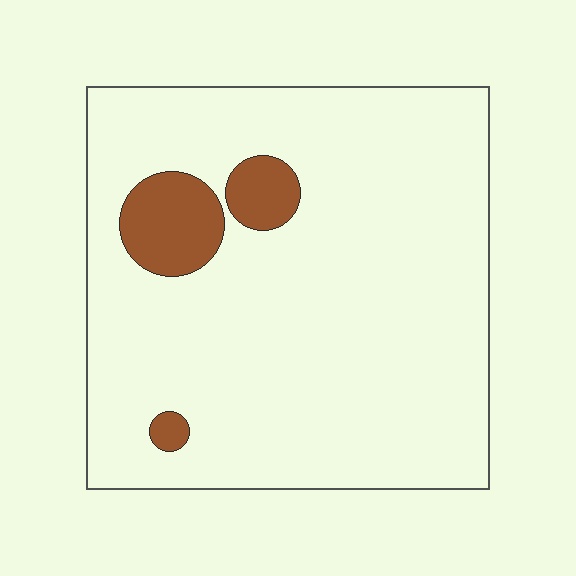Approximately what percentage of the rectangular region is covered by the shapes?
Approximately 10%.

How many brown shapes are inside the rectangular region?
3.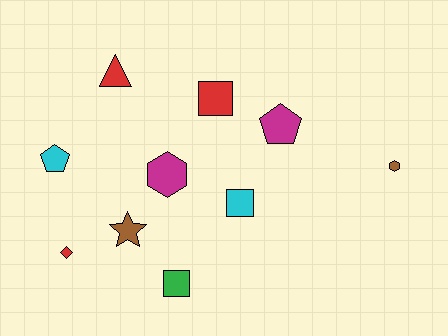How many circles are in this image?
There are no circles.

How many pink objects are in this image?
There are no pink objects.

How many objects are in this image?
There are 10 objects.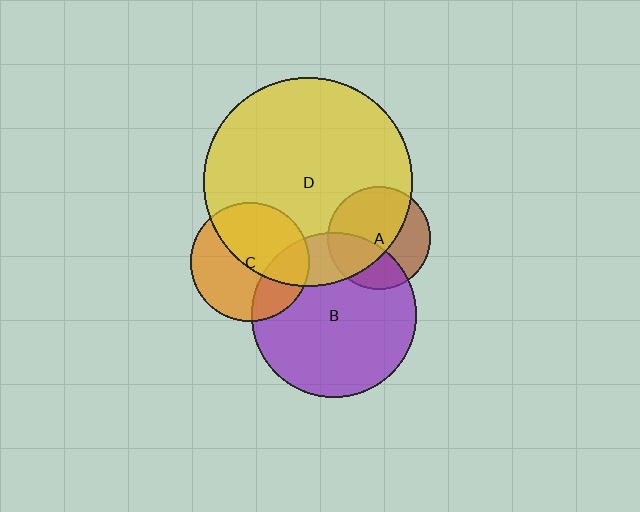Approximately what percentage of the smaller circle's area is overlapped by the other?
Approximately 20%.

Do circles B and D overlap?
Yes.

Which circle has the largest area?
Circle D (yellow).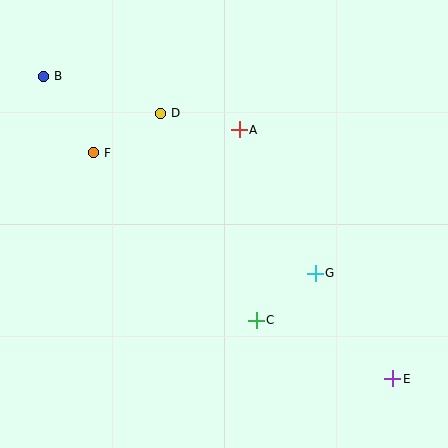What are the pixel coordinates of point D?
Point D is at (161, 113).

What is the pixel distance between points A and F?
The distance between A and F is 147 pixels.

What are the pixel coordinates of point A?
Point A is at (239, 130).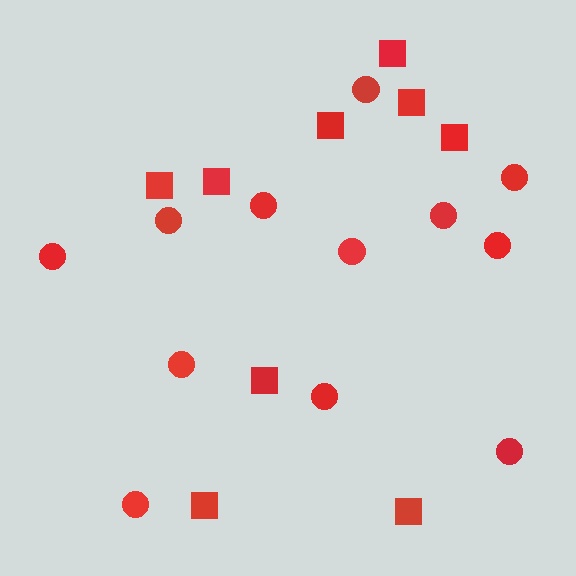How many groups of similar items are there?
There are 2 groups: one group of squares (9) and one group of circles (12).